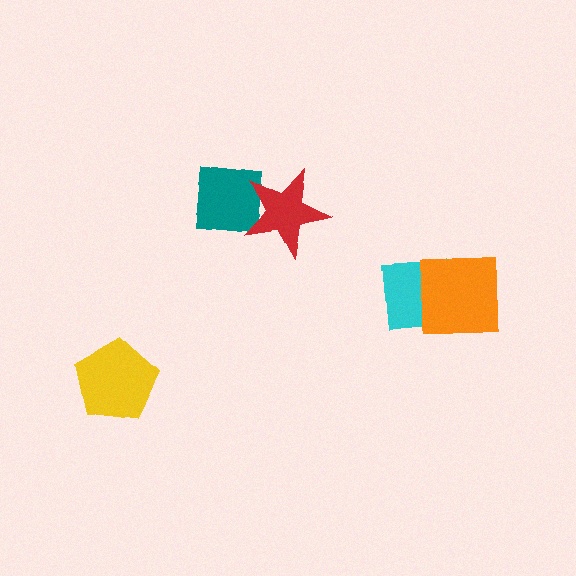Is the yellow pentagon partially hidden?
No, no other shape covers it.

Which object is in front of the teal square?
The red star is in front of the teal square.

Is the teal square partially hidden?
Yes, it is partially covered by another shape.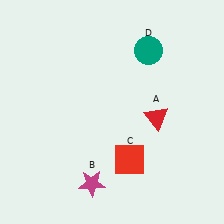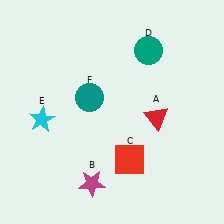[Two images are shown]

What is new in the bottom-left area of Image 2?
A cyan star (E) was added in the bottom-left area of Image 2.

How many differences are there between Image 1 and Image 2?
There are 2 differences between the two images.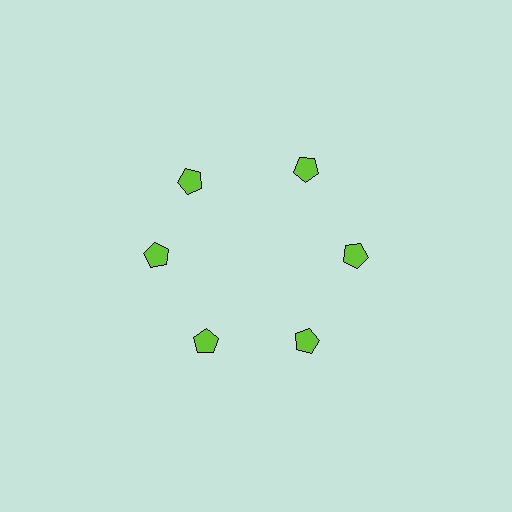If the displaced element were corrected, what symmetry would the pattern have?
It would have 6-fold rotational symmetry — the pattern would map onto itself every 60 degrees.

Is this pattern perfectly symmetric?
No. The 6 lime pentagons are arranged in a ring, but one element near the 11 o'clock position is rotated out of alignment along the ring, breaking the 6-fold rotational symmetry.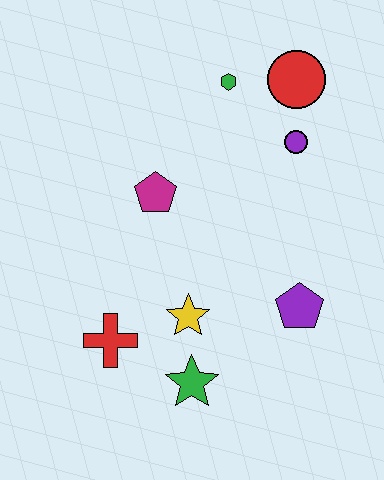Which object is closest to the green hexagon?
The red circle is closest to the green hexagon.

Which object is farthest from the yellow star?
The red circle is farthest from the yellow star.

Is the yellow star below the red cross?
No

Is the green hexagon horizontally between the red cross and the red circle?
Yes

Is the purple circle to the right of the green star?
Yes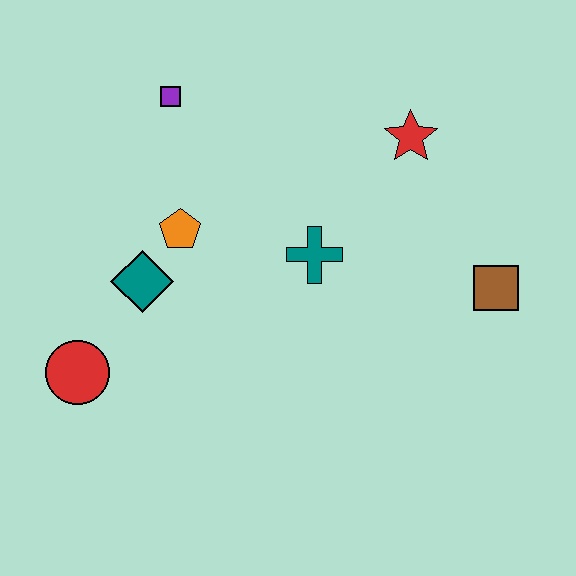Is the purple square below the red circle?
No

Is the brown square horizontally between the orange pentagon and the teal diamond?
No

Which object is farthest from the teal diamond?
The brown square is farthest from the teal diamond.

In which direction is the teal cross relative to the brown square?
The teal cross is to the left of the brown square.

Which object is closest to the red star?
The teal cross is closest to the red star.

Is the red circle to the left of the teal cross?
Yes